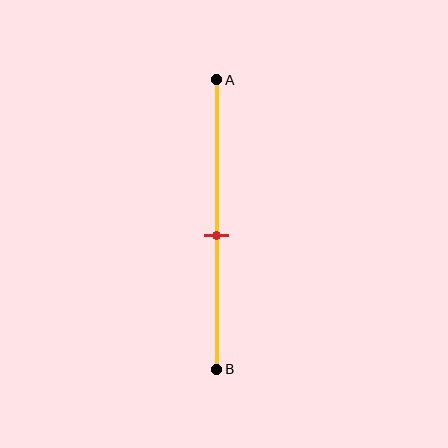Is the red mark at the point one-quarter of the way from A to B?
No, the mark is at about 55% from A, not at the 25% one-quarter point.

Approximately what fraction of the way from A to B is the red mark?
The red mark is approximately 55% of the way from A to B.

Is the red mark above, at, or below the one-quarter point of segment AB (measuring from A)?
The red mark is below the one-quarter point of segment AB.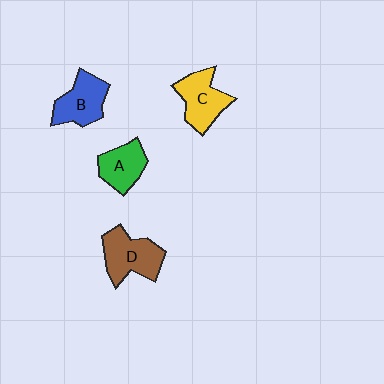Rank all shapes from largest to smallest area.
From largest to smallest: D (brown), C (yellow), B (blue), A (green).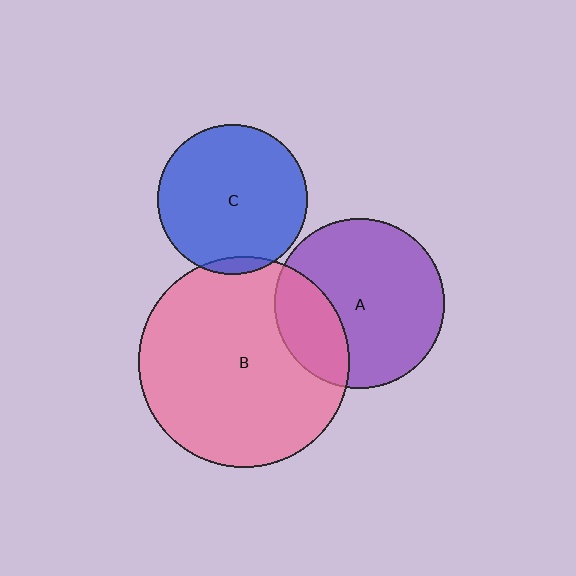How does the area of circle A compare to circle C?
Approximately 1.3 times.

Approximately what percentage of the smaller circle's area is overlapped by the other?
Approximately 5%.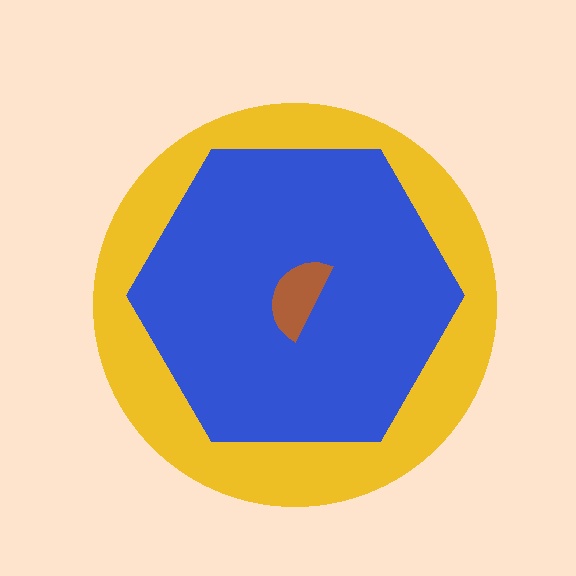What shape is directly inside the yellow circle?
The blue hexagon.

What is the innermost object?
The brown semicircle.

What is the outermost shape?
The yellow circle.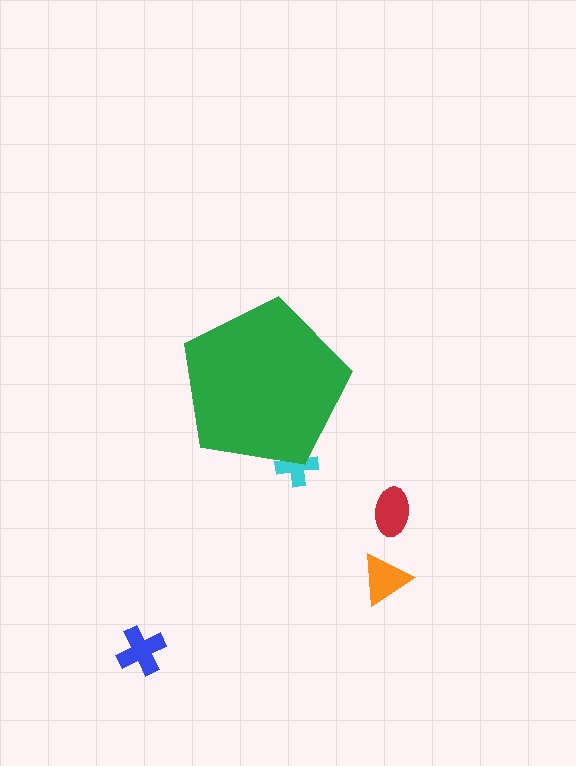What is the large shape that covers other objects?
A green pentagon.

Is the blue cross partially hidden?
No, the blue cross is fully visible.